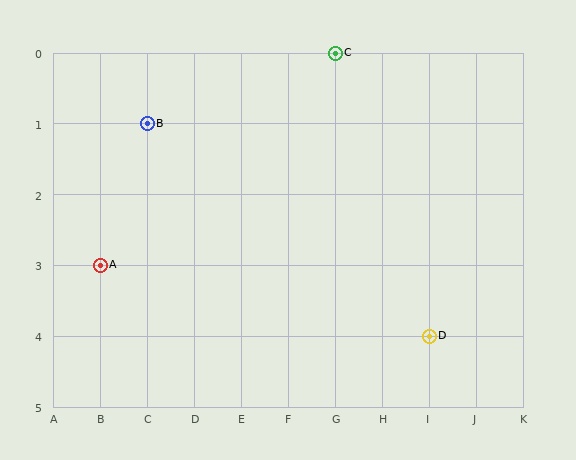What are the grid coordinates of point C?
Point C is at grid coordinates (G, 0).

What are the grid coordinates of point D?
Point D is at grid coordinates (I, 4).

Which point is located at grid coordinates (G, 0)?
Point C is at (G, 0).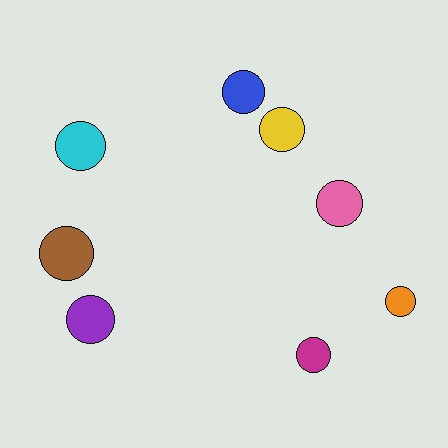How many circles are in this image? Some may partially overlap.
There are 8 circles.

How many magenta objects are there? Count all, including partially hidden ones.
There is 1 magenta object.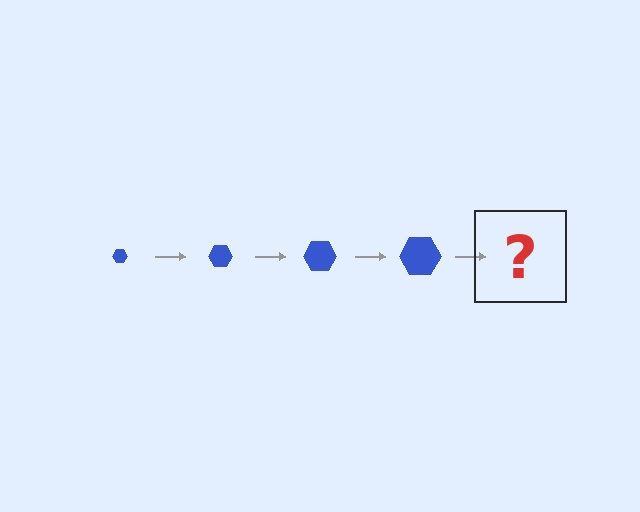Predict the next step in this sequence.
The next step is a blue hexagon, larger than the previous one.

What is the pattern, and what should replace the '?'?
The pattern is that the hexagon gets progressively larger each step. The '?' should be a blue hexagon, larger than the previous one.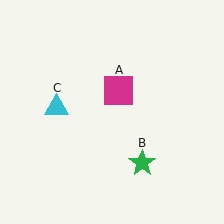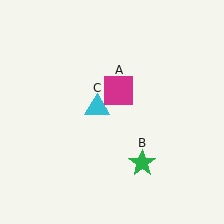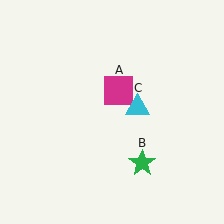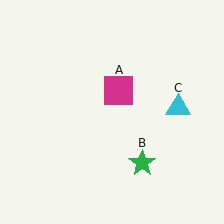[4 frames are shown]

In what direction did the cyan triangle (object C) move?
The cyan triangle (object C) moved right.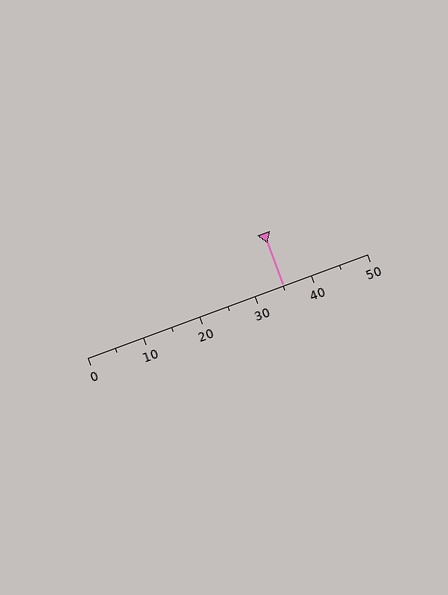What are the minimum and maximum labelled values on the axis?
The axis runs from 0 to 50.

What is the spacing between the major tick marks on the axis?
The major ticks are spaced 10 apart.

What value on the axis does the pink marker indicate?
The marker indicates approximately 35.